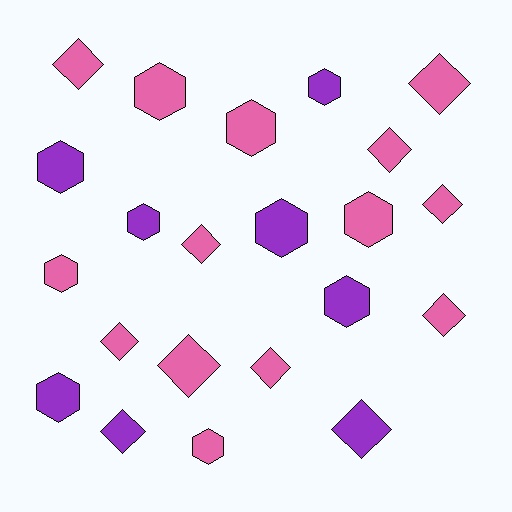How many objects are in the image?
There are 22 objects.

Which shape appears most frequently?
Diamond, with 11 objects.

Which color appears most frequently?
Pink, with 14 objects.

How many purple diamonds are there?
There are 2 purple diamonds.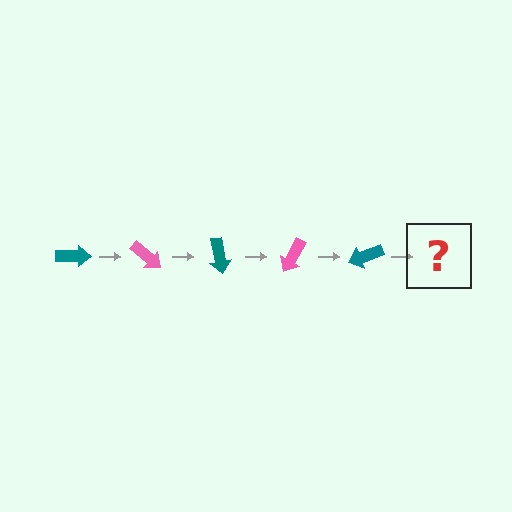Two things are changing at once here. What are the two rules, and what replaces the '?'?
The two rules are that it rotates 40 degrees each step and the color cycles through teal and pink. The '?' should be a pink arrow, rotated 200 degrees from the start.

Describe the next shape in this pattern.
It should be a pink arrow, rotated 200 degrees from the start.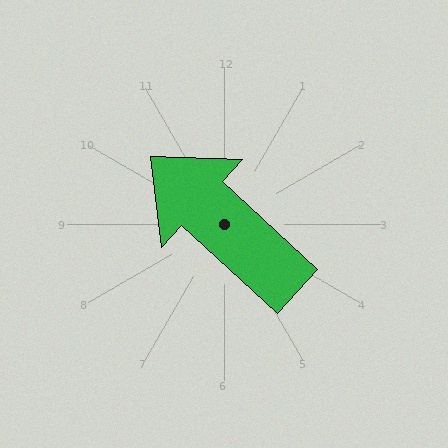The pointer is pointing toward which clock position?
Roughly 10 o'clock.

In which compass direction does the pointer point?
Northwest.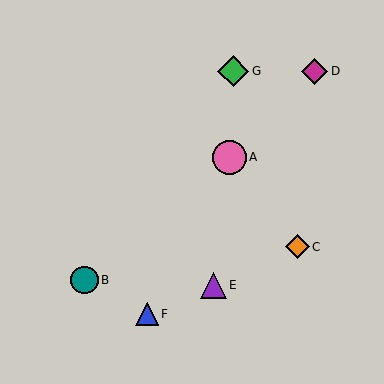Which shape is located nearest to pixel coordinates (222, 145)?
The pink circle (labeled A) at (229, 157) is nearest to that location.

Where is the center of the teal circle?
The center of the teal circle is at (84, 280).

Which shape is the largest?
The pink circle (labeled A) is the largest.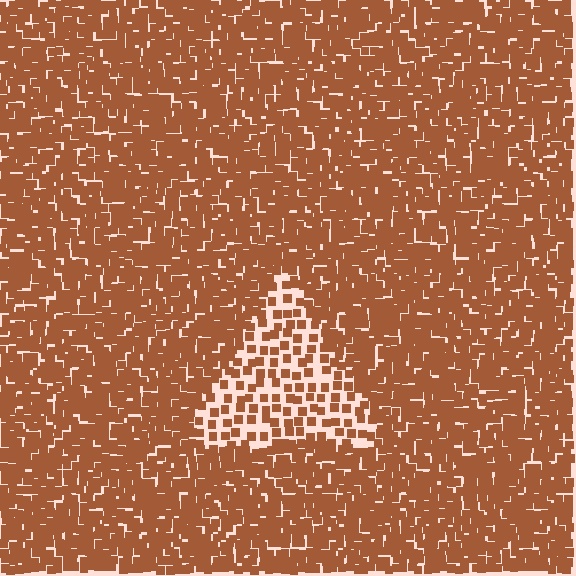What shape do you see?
I see a triangle.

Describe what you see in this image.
The image contains small brown elements arranged at two different densities. A triangle-shaped region is visible where the elements are less densely packed than the surrounding area.